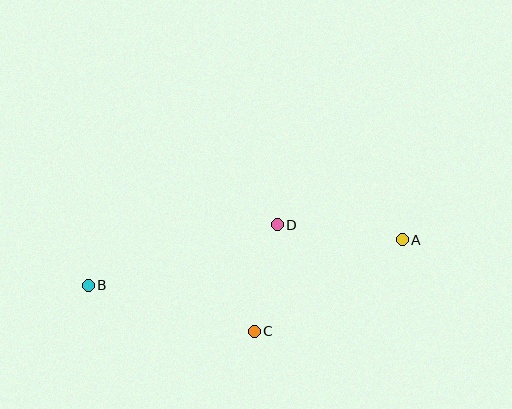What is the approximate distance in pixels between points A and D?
The distance between A and D is approximately 126 pixels.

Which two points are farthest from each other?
Points A and B are farthest from each other.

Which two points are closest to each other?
Points C and D are closest to each other.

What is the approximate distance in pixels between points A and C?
The distance between A and C is approximately 174 pixels.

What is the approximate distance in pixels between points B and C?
The distance between B and C is approximately 172 pixels.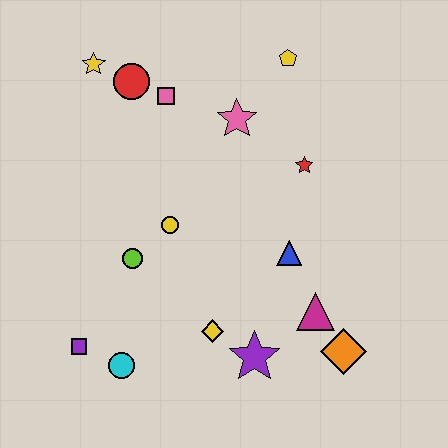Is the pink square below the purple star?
No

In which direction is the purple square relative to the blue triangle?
The purple square is to the left of the blue triangle.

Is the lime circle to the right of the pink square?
No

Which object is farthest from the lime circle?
The yellow pentagon is farthest from the lime circle.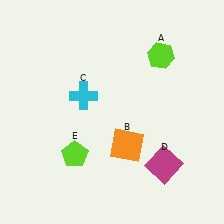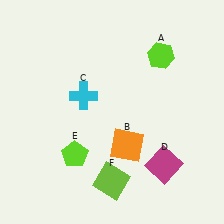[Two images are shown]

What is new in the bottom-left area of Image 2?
A lime square (F) was added in the bottom-left area of Image 2.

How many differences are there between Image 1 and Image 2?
There is 1 difference between the two images.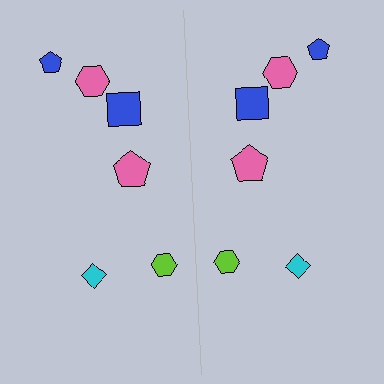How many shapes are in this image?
There are 12 shapes in this image.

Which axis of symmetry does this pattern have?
The pattern has a vertical axis of symmetry running through the center of the image.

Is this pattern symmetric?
Yes, this pattern has bilateral (reflection) symmetry.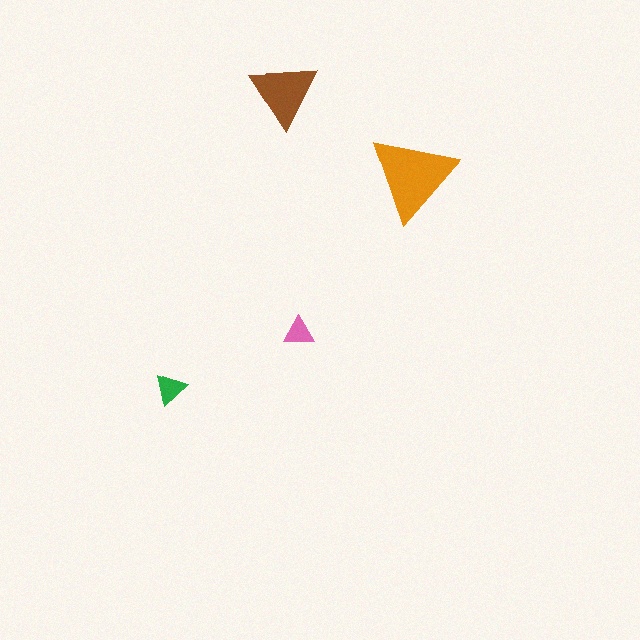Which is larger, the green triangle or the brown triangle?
The brown one.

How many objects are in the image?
There are 4 objects in the image.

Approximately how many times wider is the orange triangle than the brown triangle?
About 1.5 times wider.